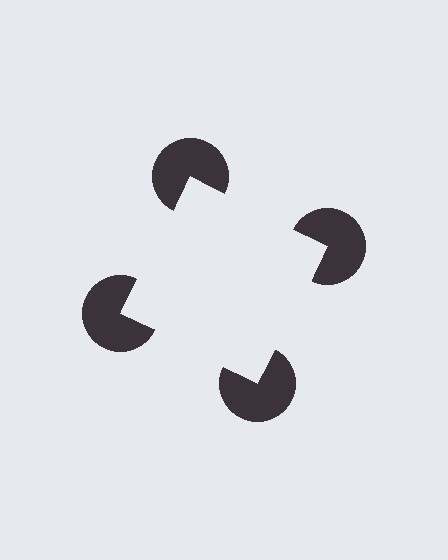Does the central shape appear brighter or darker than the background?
It typically appears slightly brighter than the background, even though no actual brightness change is drawn.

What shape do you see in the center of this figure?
An illusory square — its edges are inferred from the aligned wedge cuts in the pac-man discs, not physically drawn.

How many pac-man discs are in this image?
There are 4 — one at each vertex of the illusory square.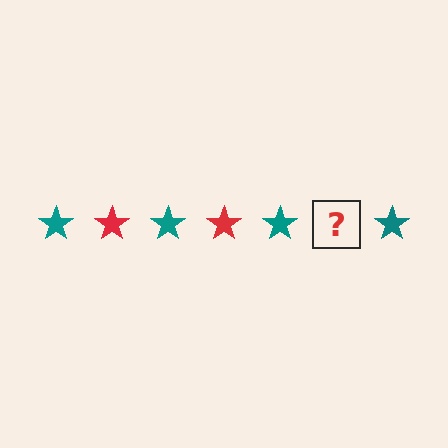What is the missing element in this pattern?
The missing element is a red star.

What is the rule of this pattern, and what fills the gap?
The rule is that the pattern cycles through teal, red stars. The gap should be filled with a red star.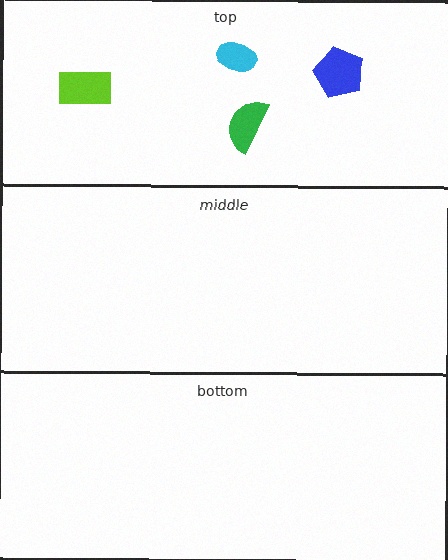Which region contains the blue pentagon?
The top region.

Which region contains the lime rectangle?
The top region.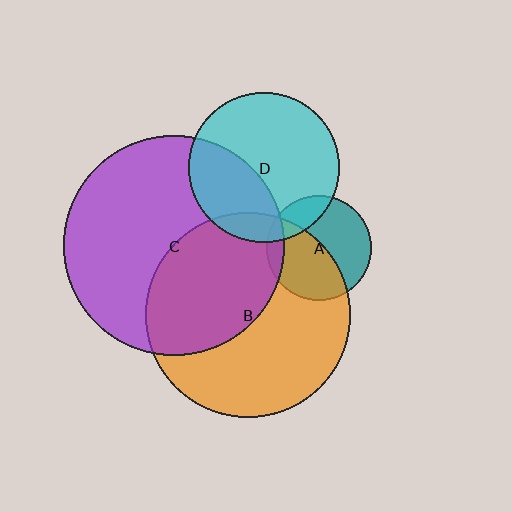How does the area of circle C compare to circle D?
Approximately 2.1 times.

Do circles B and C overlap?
Yes.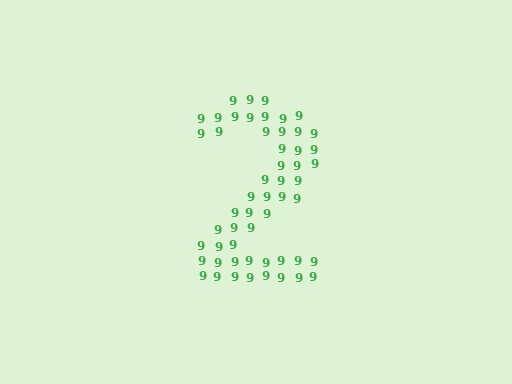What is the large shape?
The large shape is the digit 2.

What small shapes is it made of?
It is made of small digit 9's.